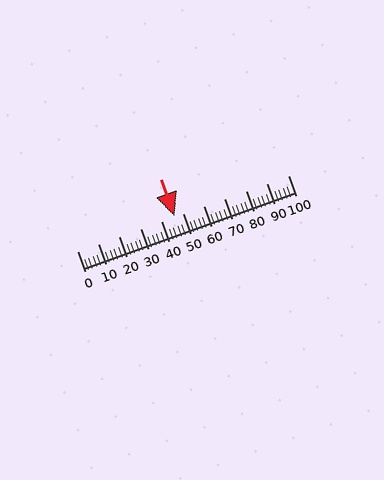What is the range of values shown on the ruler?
The ruler shows values from 0 to 100.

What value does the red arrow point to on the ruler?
The red arrow points to approximately 46.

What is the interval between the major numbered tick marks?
The major tick marks are spaced 10 units apart.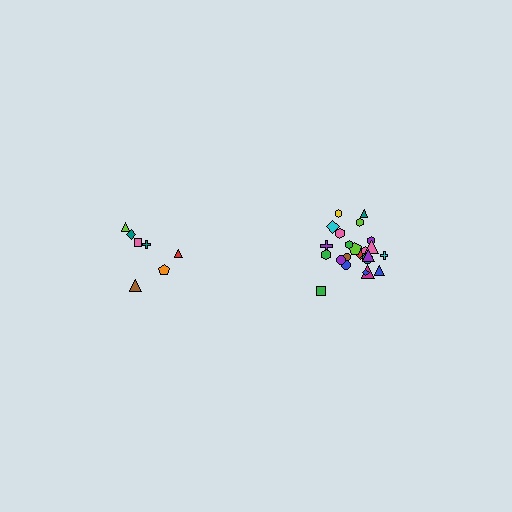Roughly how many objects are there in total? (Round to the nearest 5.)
Roughly 30 objects in total.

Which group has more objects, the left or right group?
The right group.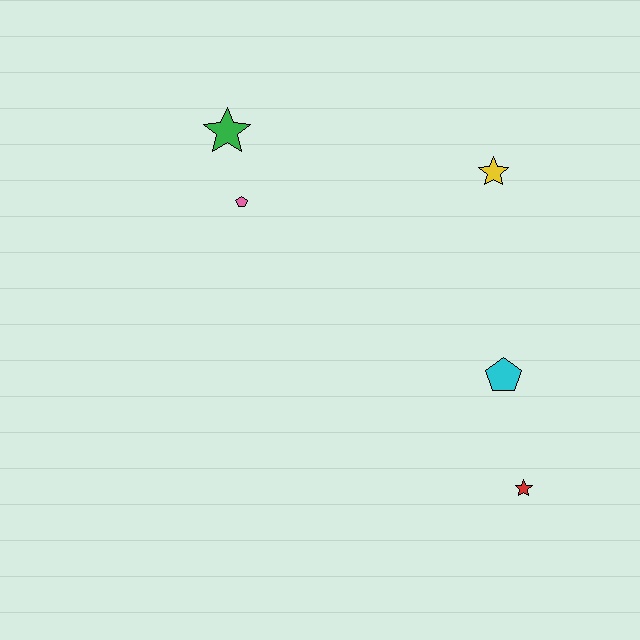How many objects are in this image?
There are 5 objects.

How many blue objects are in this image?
There are no blue objects.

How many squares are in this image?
There are no squares.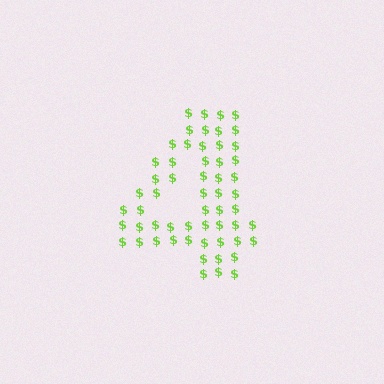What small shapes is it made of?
It is made of small dollar signs.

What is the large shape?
The large shape is the digit 4.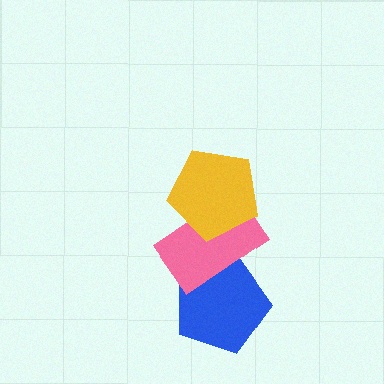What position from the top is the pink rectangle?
The pink rectangle is 2nd from the top.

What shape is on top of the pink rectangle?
The yellow pentagon is on top of the pink rectangle.